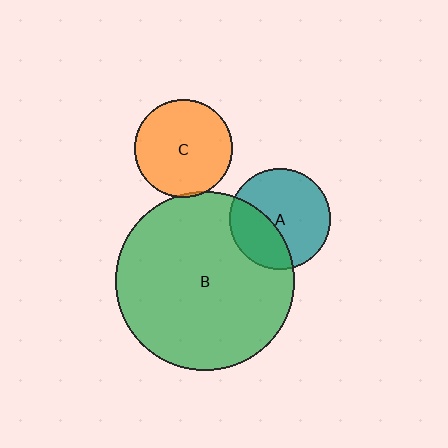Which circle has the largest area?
Circle B (green).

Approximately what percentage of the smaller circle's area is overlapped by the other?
Approximately 35%.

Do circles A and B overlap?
Yes.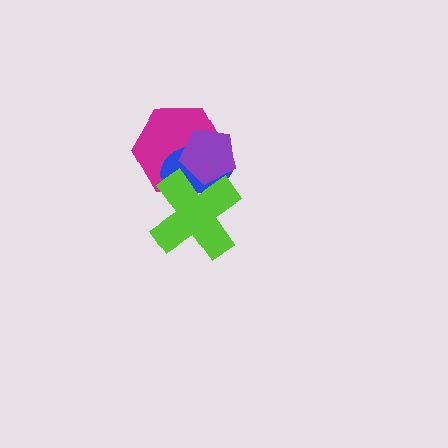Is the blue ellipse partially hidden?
Yes, it is partially covered by another shape.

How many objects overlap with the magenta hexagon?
3 objects overlap with the magenta hexagon.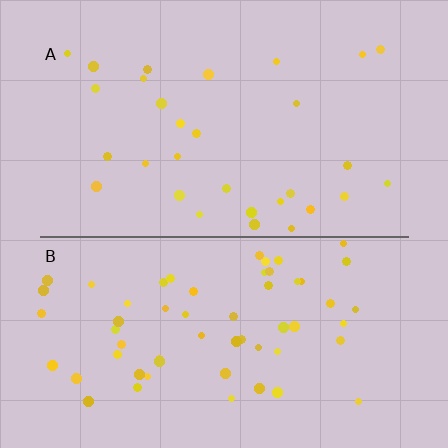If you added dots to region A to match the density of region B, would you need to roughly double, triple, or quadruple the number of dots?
Approximately double.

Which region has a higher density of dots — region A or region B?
B (the bottom).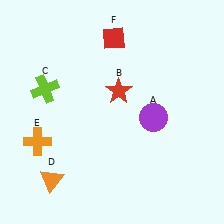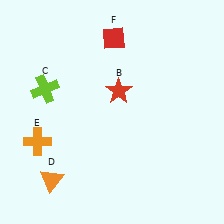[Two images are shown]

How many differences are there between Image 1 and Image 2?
There is 1 difference between the two images.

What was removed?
The purple circle (A) was removed in Image 2.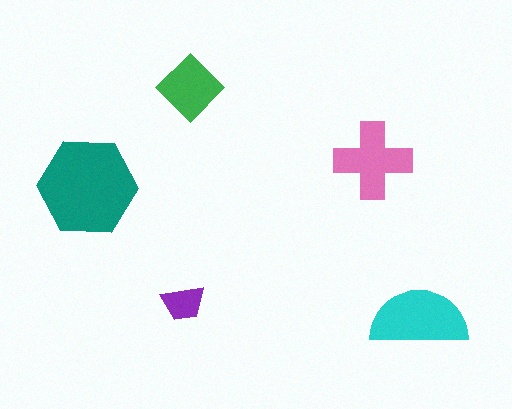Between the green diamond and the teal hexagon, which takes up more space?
The teal hexagon.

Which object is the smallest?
The purple trapezoid.